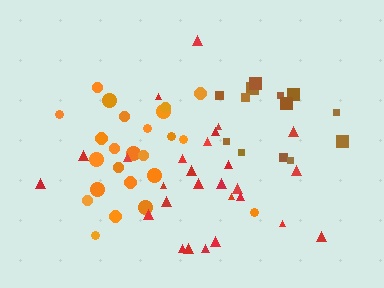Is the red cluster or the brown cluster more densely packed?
Brown.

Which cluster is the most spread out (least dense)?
Red.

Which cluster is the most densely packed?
Brown.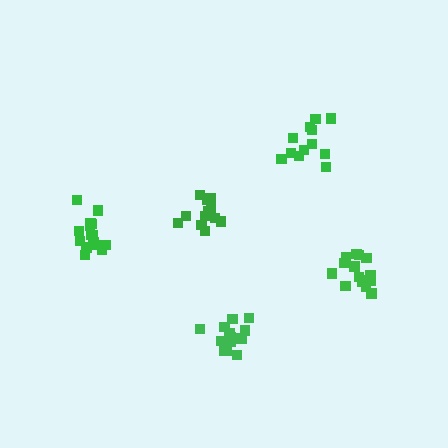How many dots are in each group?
Group 1: 12 dots, Group 2: 17 dots, Group 3: 14 dots, Group 4: 12 dots, Group 5: 16 dots (71 total).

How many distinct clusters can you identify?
There are 5 distinct clusters.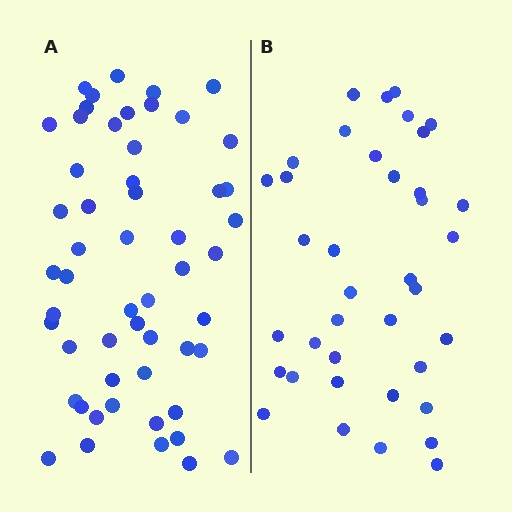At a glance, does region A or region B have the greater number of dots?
Region A (the left region) has more dots.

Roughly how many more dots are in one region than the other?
Region A has approximately 15 more dots than region B.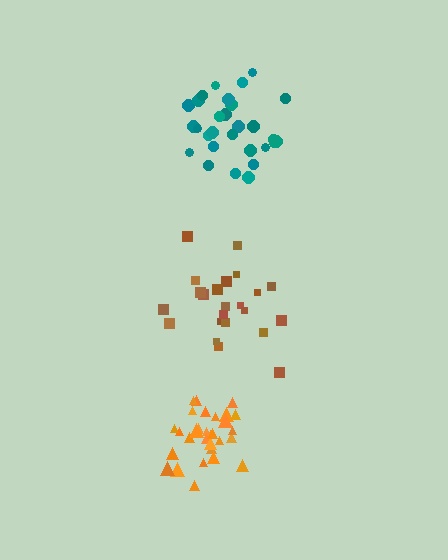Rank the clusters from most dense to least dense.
orange, teal, brown.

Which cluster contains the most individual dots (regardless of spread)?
Orange (30).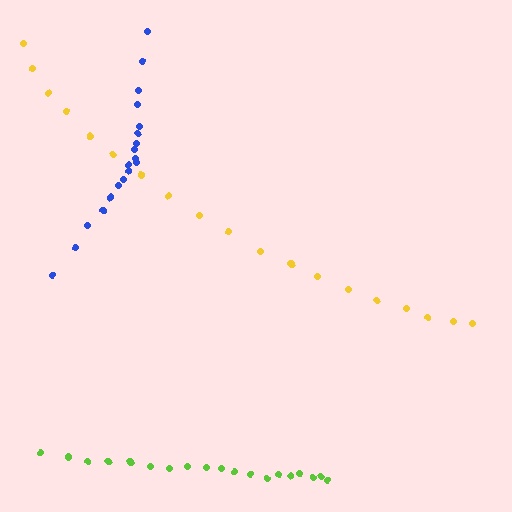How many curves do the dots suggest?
There are 3 distinct paths.